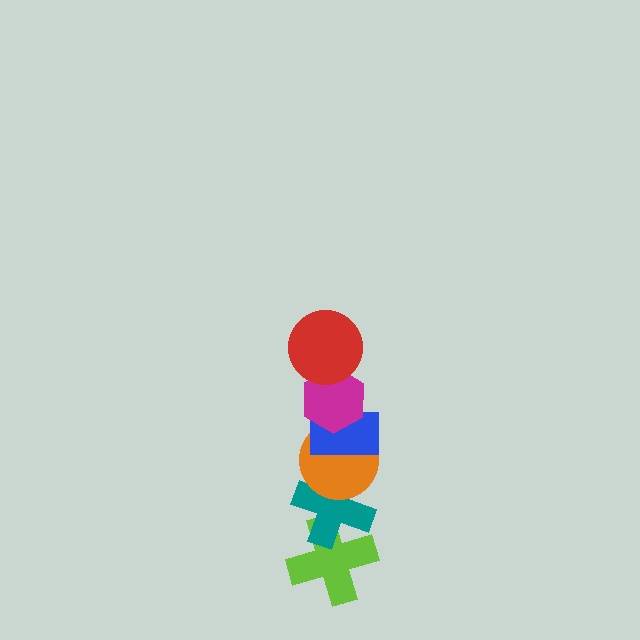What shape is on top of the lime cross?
The teal cross is on top of the lime cross.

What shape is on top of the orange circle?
The blue rectangle is on top of the orange circle.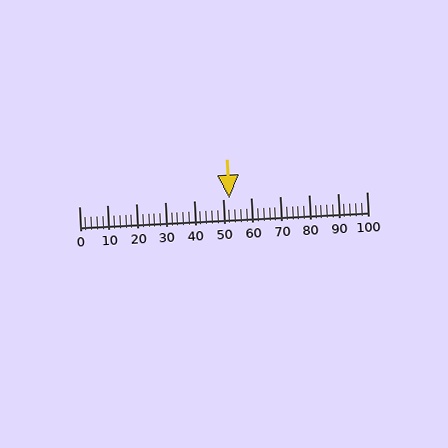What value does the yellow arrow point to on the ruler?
The yellow arrow points to approximately 52.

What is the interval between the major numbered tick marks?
The major tick marks are spaced 10 units apart.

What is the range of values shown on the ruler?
The ruler shows values from 0 to 100.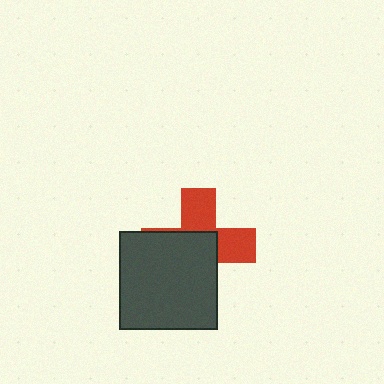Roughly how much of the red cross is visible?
A small part of it is visible (roughly 44%).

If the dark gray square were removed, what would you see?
You would see the complete red cross.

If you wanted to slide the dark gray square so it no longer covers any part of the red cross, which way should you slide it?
Slide it toward the lower-left — that is the most direct way to separate the two shapes.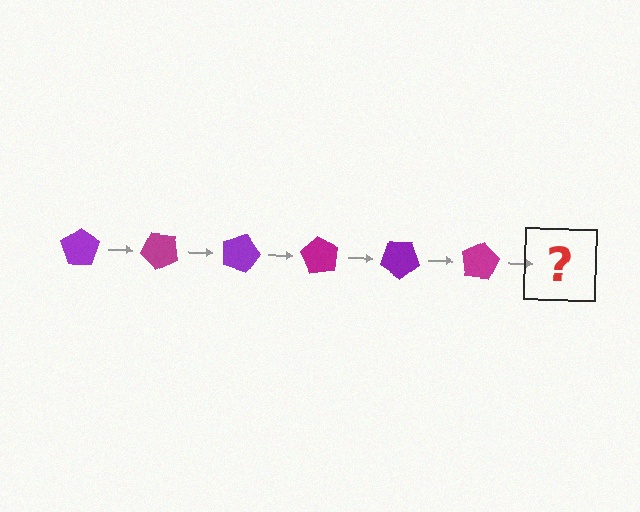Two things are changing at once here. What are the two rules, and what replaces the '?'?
The two rules are that it rotates 45 degrees each step and the color cycles through purple and magenta. The '?' should be a purple pentagon, rotated 270 degrees from the start.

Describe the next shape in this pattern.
It should be a purple pentagon, rotated 270 degrees from the start.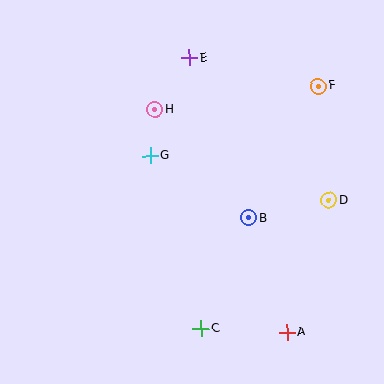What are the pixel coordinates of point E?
Point E is at (189, 58).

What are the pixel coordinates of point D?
Point D is at (329, 200).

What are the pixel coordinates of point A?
Point A is at (287, 332).